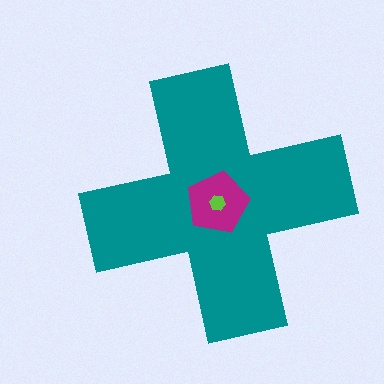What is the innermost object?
The lime hexagon.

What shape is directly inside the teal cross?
The magenta pentagon.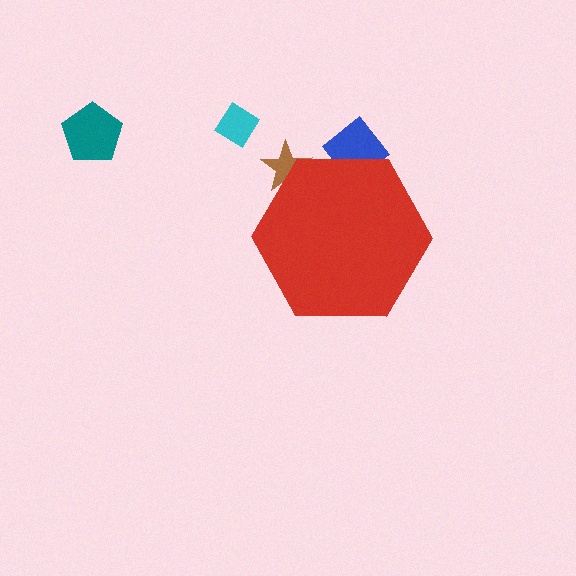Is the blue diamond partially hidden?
Yes, the blue diamond is partially hidden behind the red hexagon.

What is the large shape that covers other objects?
A red hexagon.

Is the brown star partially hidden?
Yes, the brown star is partially hidden behind the red hexagon.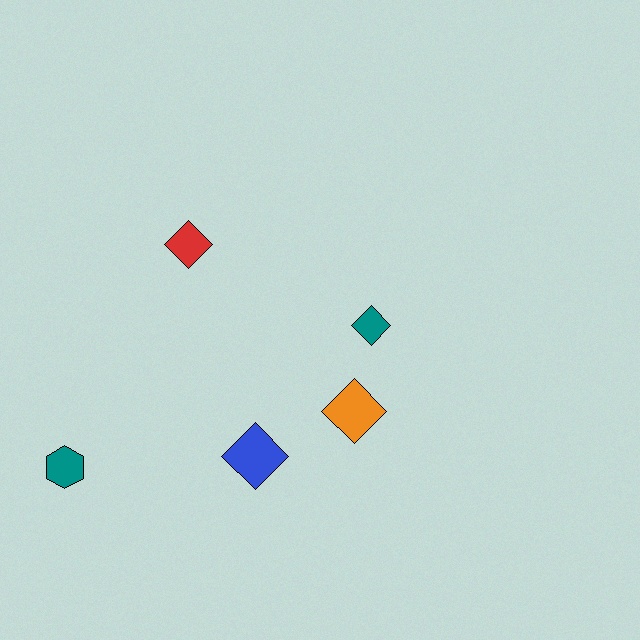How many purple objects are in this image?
There are no purple objects.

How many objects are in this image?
There are 5 objects.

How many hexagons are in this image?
There is 1 hexagon.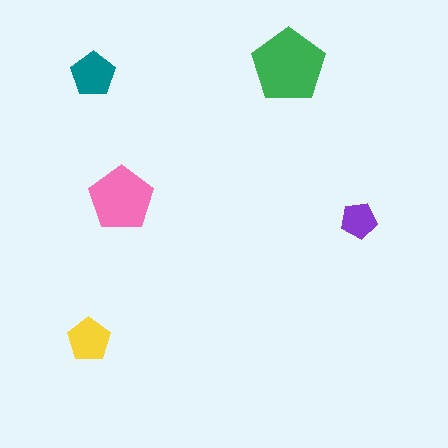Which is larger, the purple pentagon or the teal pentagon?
The teal one.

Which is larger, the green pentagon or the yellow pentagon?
The green one.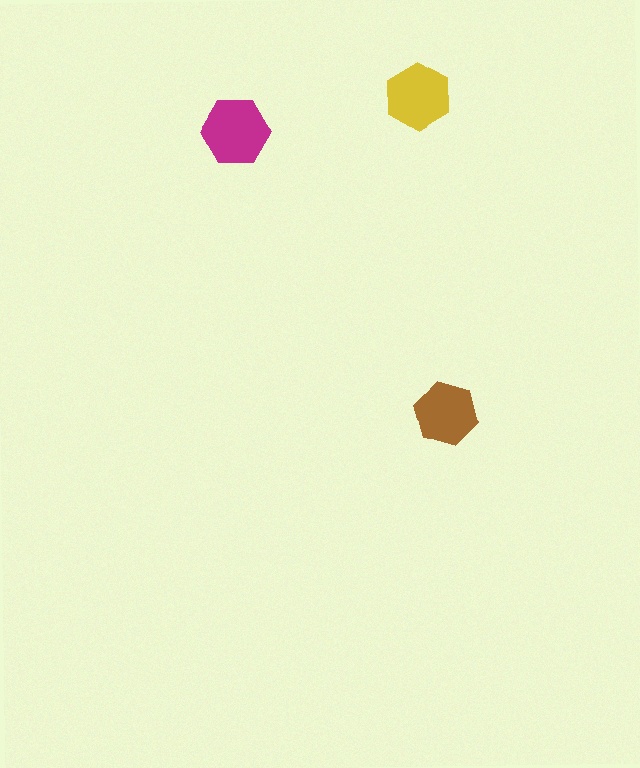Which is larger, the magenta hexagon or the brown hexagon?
The magenta one.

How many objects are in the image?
There are 3 objects in the image.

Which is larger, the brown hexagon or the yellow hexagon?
The yellow one.